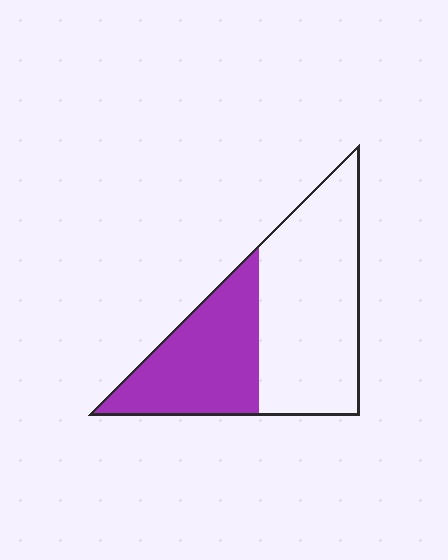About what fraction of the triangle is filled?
About two fifths (2/5).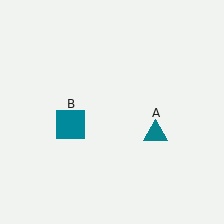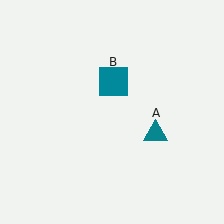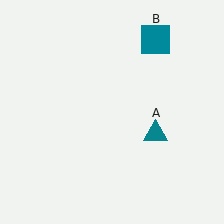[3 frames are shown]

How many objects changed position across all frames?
1 object changed position: teal square (object B).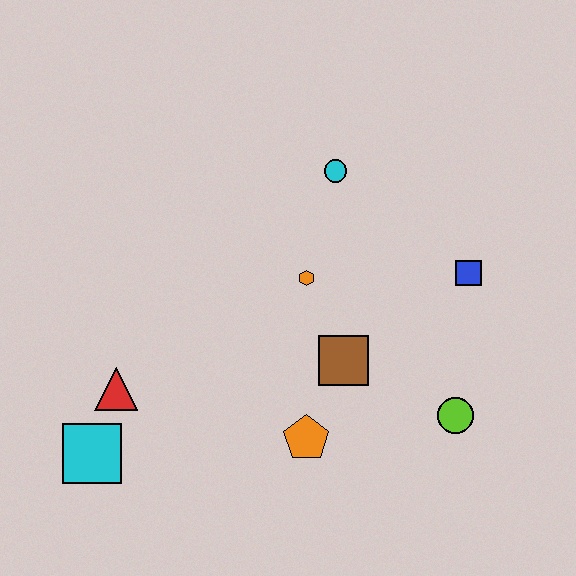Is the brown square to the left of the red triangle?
No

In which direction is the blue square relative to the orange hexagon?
The blue square is to the right of the orange hexagon.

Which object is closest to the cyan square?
The red triangle is closest to the cyan square.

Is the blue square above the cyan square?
Yes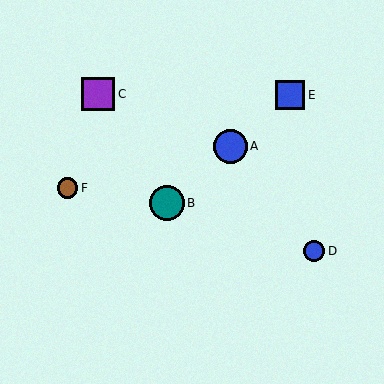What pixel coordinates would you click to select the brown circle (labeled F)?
Click at (67, 188) to select the brown circle F.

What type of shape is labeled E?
Shape E is a blue square.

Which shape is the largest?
The teal circle (labeled B) is the largest.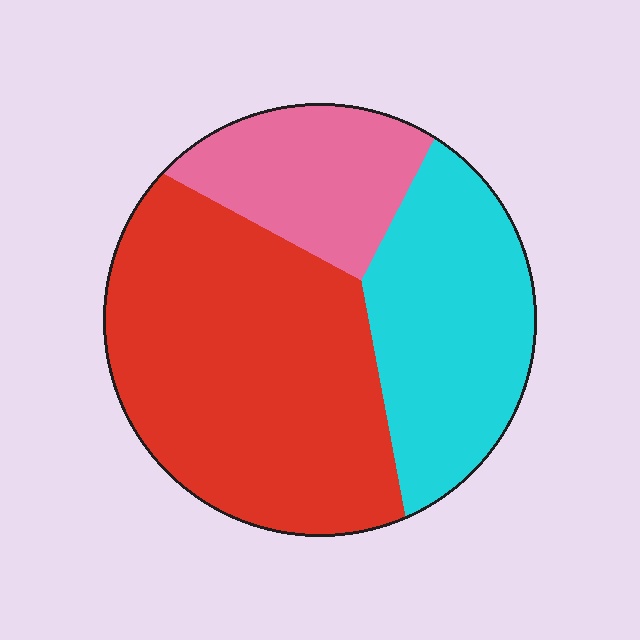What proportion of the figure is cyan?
Cyan takes up about one third (1/3) of the figure.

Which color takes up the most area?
Red, at roughly 50%.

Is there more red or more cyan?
Red.